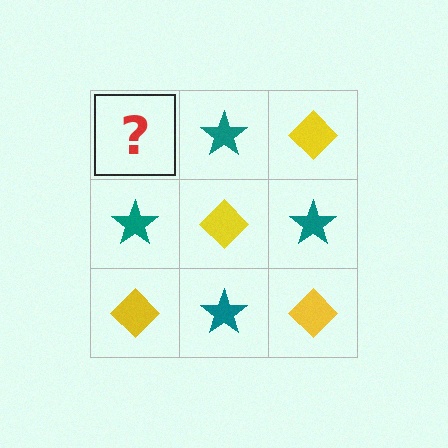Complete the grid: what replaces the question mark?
The question mark should be replaced with a yellow diamond.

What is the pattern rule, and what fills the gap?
The rule is that it alternates yellow diamond and teal star in a checkerboard pattern. The gap should be filled with a yellow diamond.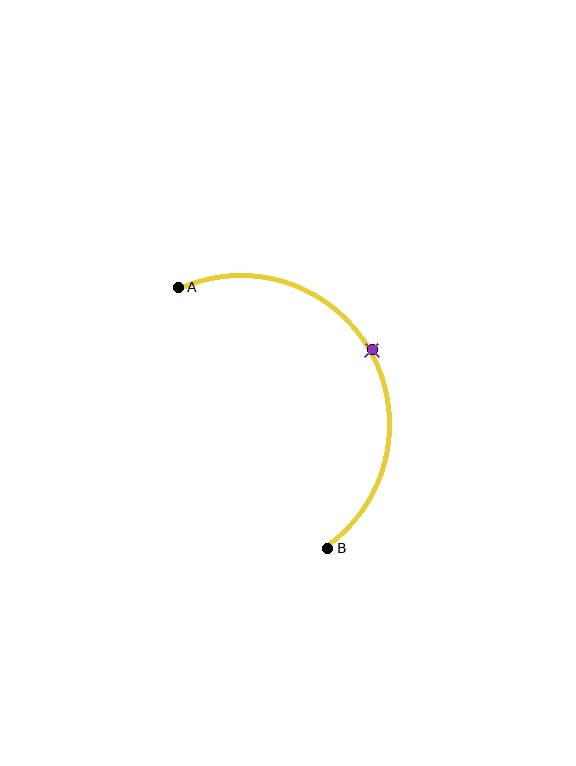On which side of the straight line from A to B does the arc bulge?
The arc bulges to the right of the straight line connecting A and B.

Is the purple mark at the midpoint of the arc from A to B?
Yes. The purple mark lies on the arc at equal arc-length from both A and B — it is the arc midpoint.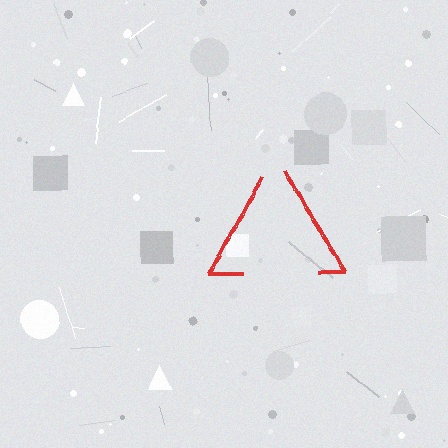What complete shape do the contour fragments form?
The contour fragments form a triangle.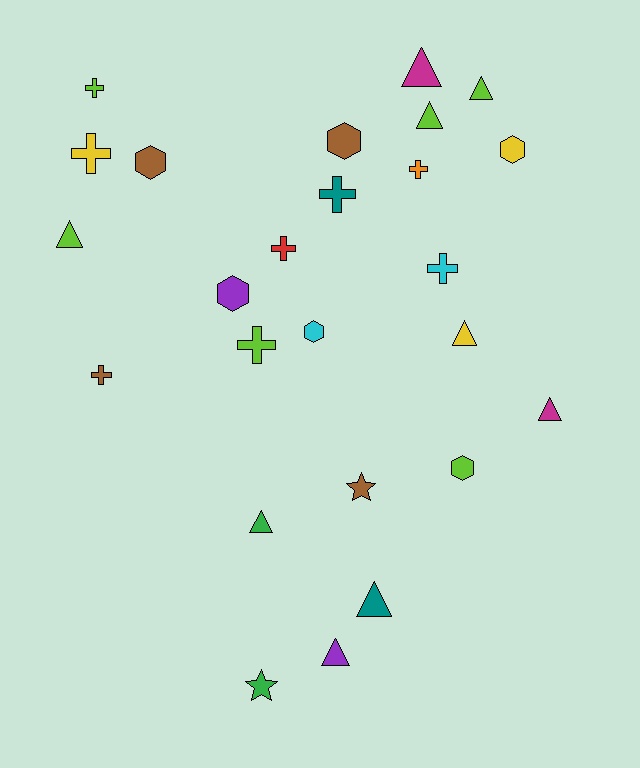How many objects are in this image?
There are 25 objects.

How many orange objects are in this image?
There is 1 orange object.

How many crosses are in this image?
There are 8 crosses.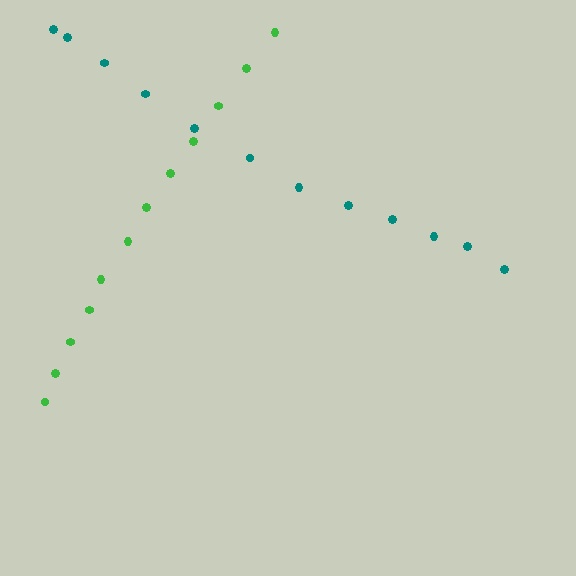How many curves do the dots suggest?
There are 2 distinct paths.